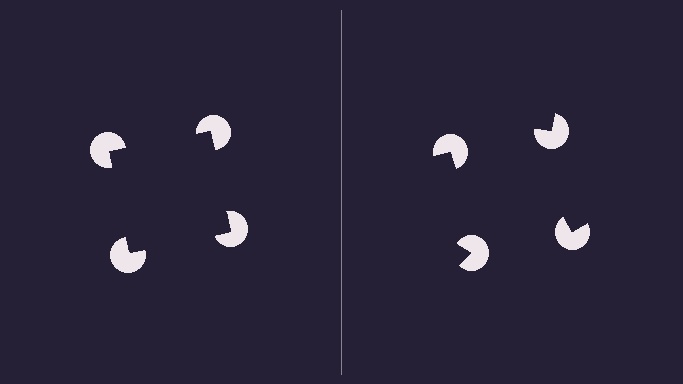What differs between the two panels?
The pac-man discs are positioned identically on both sides; only the wedge orientations differ. On the left they align to a square; on the right they are misaligned.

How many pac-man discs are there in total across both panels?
8 — 4 on each side.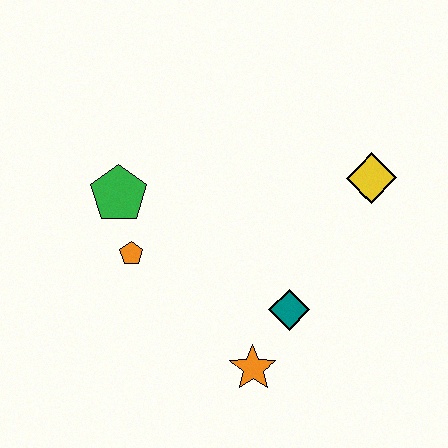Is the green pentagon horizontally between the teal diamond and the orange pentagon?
No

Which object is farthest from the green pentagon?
The yellow diamond is farthest from the green pentagon.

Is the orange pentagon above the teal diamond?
Yes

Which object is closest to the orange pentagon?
The green pentagon is closest to the orange pentagon.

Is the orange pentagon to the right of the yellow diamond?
No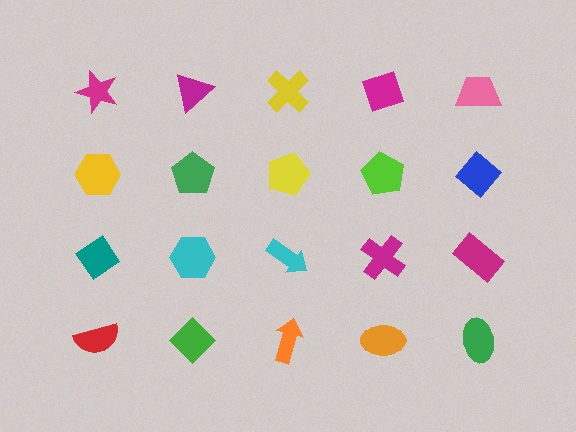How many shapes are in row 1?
5 shapes.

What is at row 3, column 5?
A magenta rectangle.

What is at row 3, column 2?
A cyan hexagon.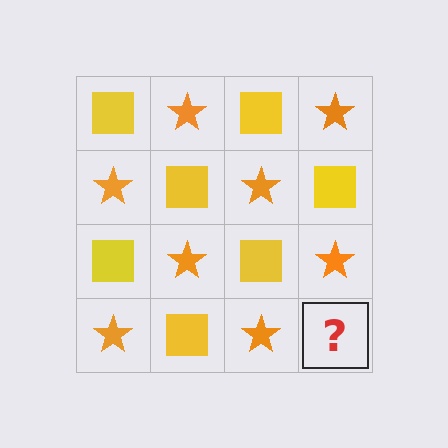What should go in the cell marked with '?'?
The missing cell should contain a yellow square.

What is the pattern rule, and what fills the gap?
The rule is that it alternates yellow square and orange star in a checkerboard pattern. The gap should be filled with a yellow square.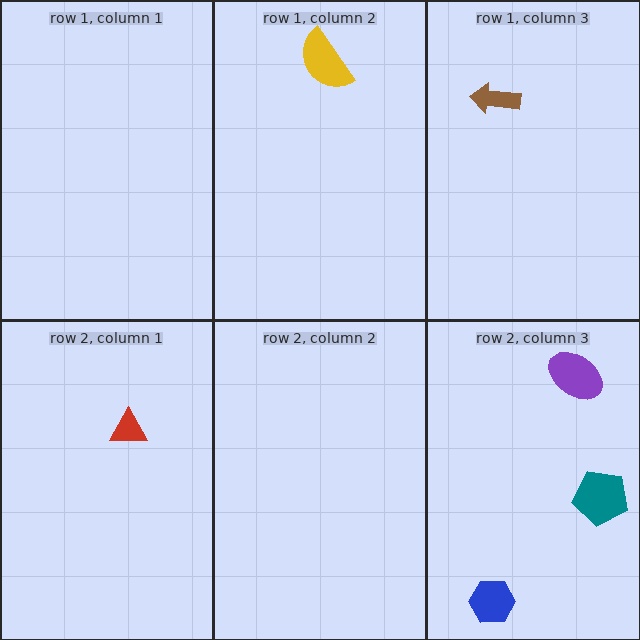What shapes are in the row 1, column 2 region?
The yellow semicircle.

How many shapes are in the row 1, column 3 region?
1.